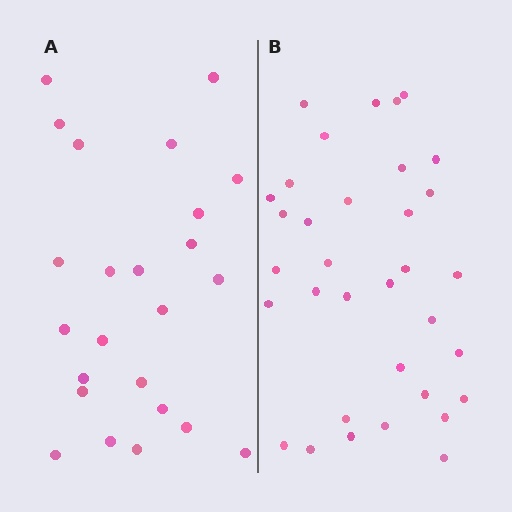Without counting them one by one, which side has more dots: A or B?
Region B (the right region) has more dots.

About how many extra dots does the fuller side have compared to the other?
Region B has roughly 10 or so more dots than region A.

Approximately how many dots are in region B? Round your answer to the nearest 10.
About 30 dots. (The exact count is 34, which rounds to 30.)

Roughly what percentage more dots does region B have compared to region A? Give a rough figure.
About 40% more.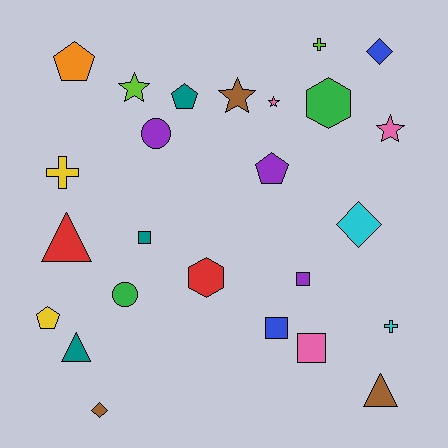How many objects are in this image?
There are 25 objects.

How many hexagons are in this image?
There are 2 hexagons.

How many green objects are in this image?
There are 2 green objects.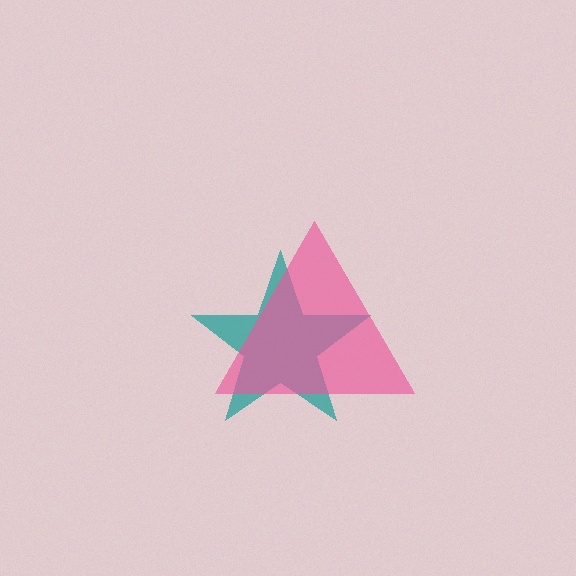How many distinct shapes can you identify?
There are 2 distinct shapes: a teal star, a pink triangle.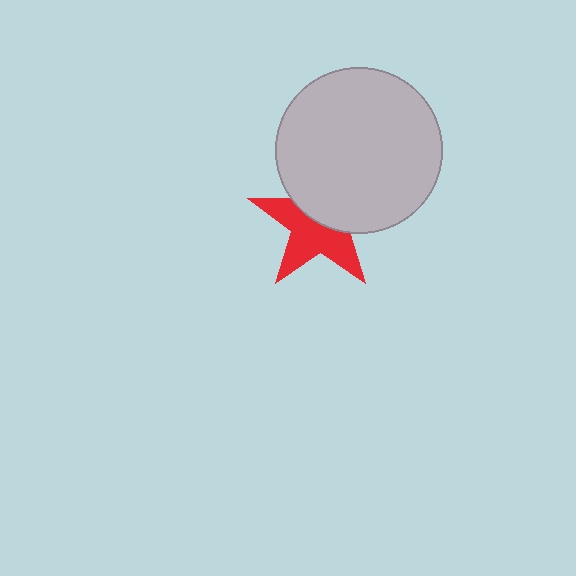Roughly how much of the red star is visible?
About half of it is visible (roughly 55%).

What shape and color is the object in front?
The object in front is a light gray circle.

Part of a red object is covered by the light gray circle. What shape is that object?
It is a star.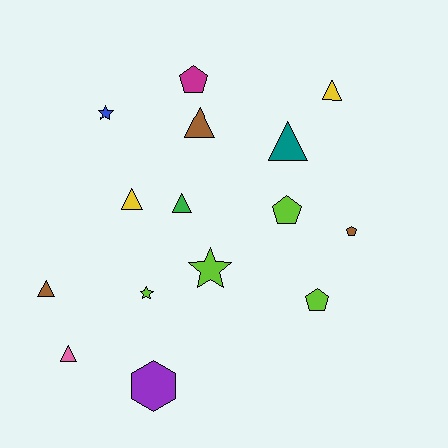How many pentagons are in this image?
There are 4 pentagons.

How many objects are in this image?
There are 15 objects.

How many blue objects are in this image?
There is 1 blue object.